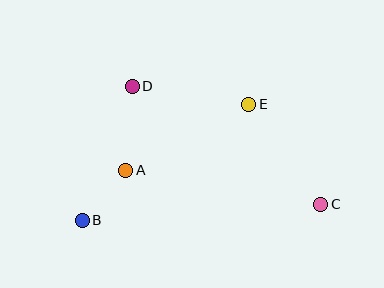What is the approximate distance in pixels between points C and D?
The distance between C and D is approximately 222 pixels.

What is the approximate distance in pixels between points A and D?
The distance between A and D is approximately 84 pixels.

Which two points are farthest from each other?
Points B and C are farthest from each other.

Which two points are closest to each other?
Points A and B are closest to each other.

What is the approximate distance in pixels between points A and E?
The distance between A and E is approximately 140 pixels.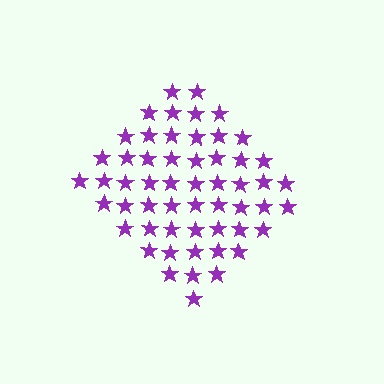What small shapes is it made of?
It is made of small stars.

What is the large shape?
The large shape is a diamond.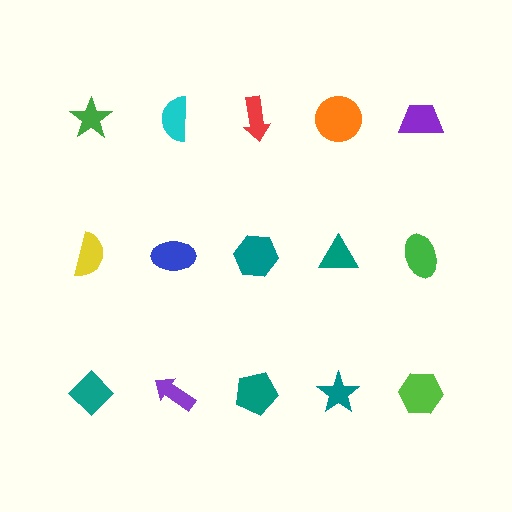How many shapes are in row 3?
5 shapes.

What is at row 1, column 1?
A green star.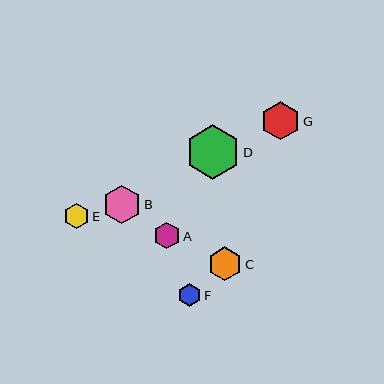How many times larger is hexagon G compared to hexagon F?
Hexagon G is approximately 1.7 times the size of hexagon F.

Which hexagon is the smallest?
Hexagon F is the smallest with a size of approximately 22 pixels.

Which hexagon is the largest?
Hexagon D is the largest with a size of approximately 55 pixels.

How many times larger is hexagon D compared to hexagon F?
Hexagon D is approximately 2.5 times the size of hexagon F.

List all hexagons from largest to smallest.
From largest to smallest: D, B, G, C, A, E, F.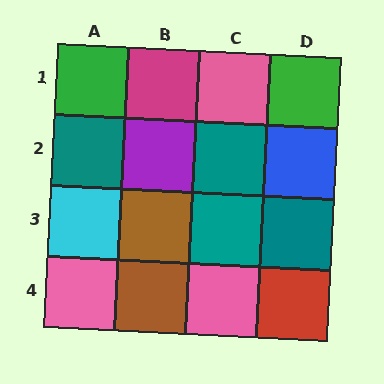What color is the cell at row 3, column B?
Brown.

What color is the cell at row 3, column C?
Teal.